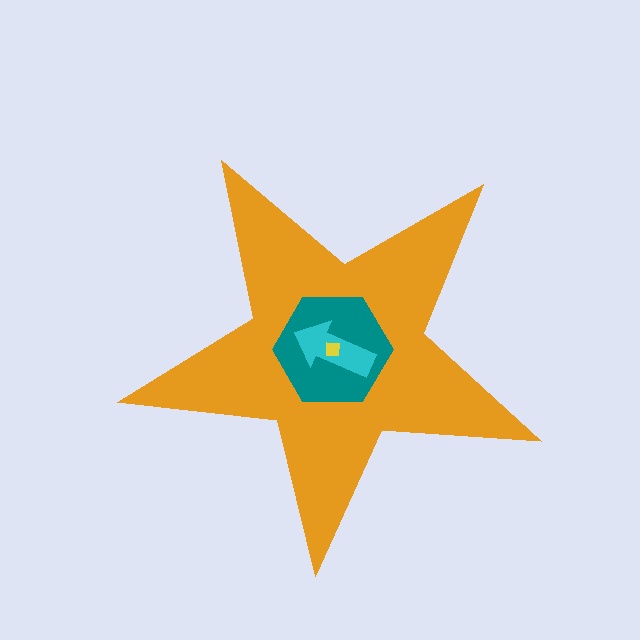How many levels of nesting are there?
4.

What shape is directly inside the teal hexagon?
The cyan arrow.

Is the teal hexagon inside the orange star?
Yes.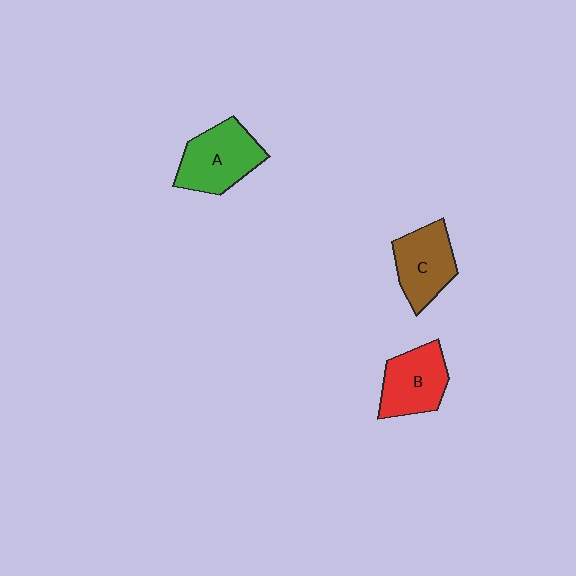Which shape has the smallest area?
Shape C (brown).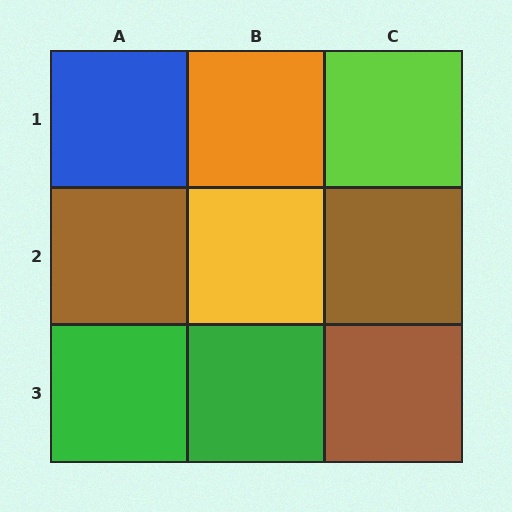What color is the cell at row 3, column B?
Green.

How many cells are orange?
1 cell is orange.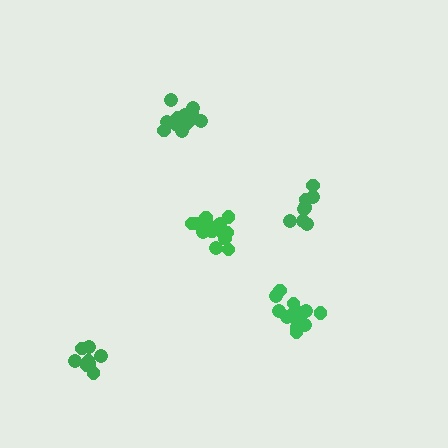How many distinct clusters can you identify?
There are 5 distinct clusters.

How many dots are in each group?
Group 1: 9 dots, Group 2: 14 dots, Group 3: 14 dots, Group 4: 9 dots, Group 5: 13 dots (59 total).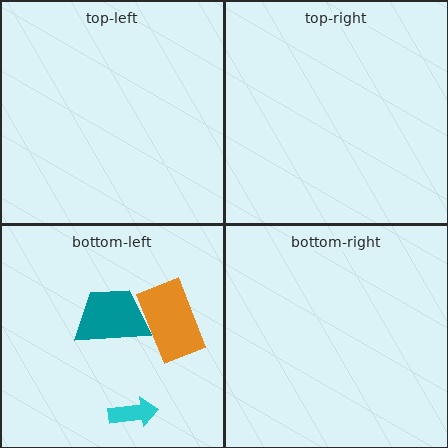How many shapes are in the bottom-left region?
3.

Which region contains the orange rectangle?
The bottom-left region.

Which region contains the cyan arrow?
The bottom-left region.